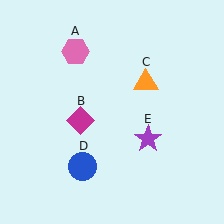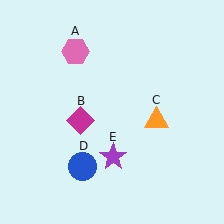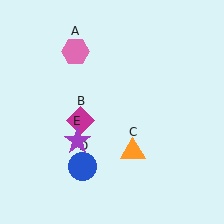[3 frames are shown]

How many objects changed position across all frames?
2 objects changed position: orange triangle (object C), purple star (object E).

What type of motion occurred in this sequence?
The orange triangle (object C), purple star (object E) rotated clockwise around the center of the scene.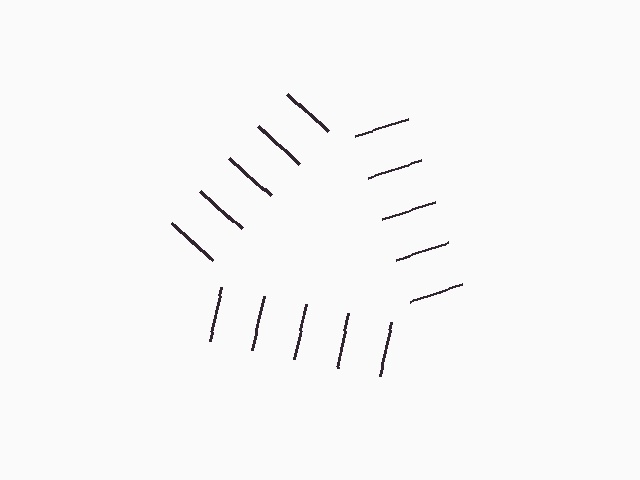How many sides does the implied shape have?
3 sides — the line-ends trace a triangle.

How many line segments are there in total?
15 — 5 along each of the 3 edges.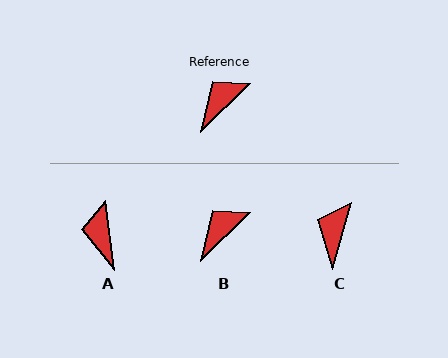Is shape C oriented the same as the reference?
No, it is off by about 29 degrees.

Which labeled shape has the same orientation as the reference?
B.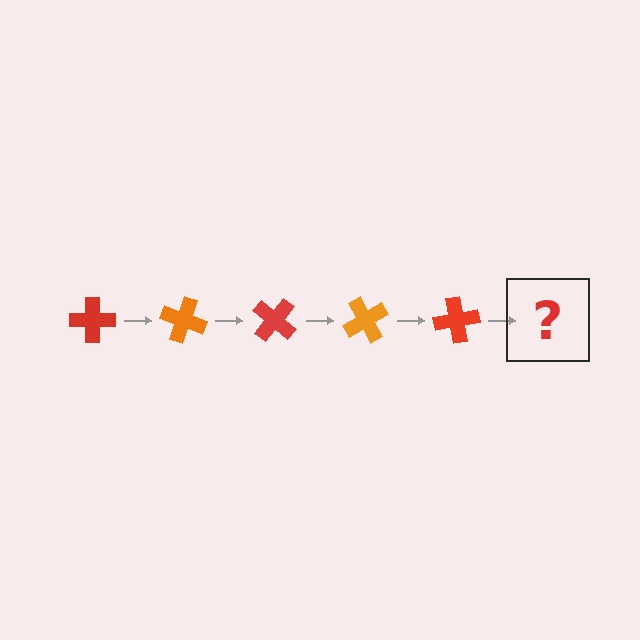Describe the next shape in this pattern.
It should be an orange cross, rotated 100 degrees from the start.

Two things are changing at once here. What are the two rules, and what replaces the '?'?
The two rules are that it rotates 20 degrees each step and the color cycles through red and orange. The '?' should be an orange cross, rotated 100 degrees from the start.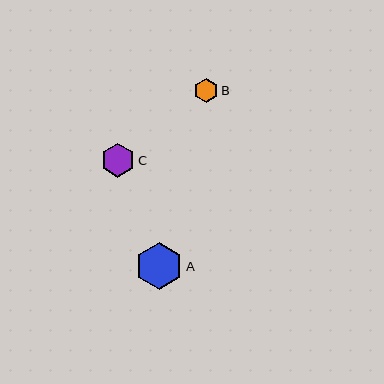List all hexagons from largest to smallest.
From largest to smallest: A, C, B.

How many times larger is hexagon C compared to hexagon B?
Hexagon C is approximately 1.4 times the size of hexagon B.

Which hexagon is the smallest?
Hexagon B is the smallest with a size of approximately 24 pixels.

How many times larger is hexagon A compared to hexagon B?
Hexagon A is approximately 2.0 times the size of hexagon B.